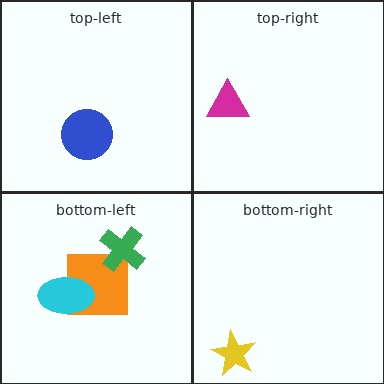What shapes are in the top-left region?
The blue circle.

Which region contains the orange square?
The bottom-left region.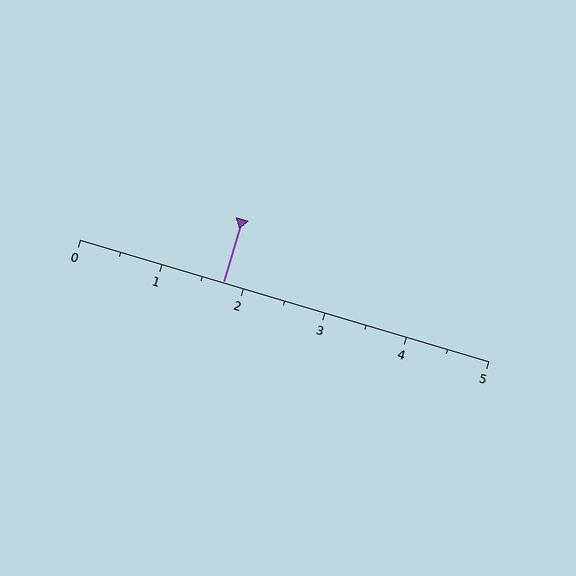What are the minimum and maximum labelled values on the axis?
The axis runs from 0 to 5.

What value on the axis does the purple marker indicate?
The marker indicates approximately 1.8.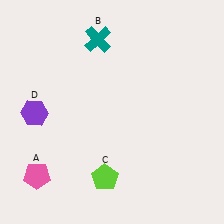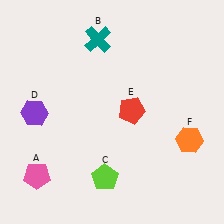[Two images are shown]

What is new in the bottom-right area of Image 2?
An orange hexagon (F) was added in the bottom-right area of Image 2.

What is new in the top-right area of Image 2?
A red pentagon (E) was added in the top-right area of Image 2.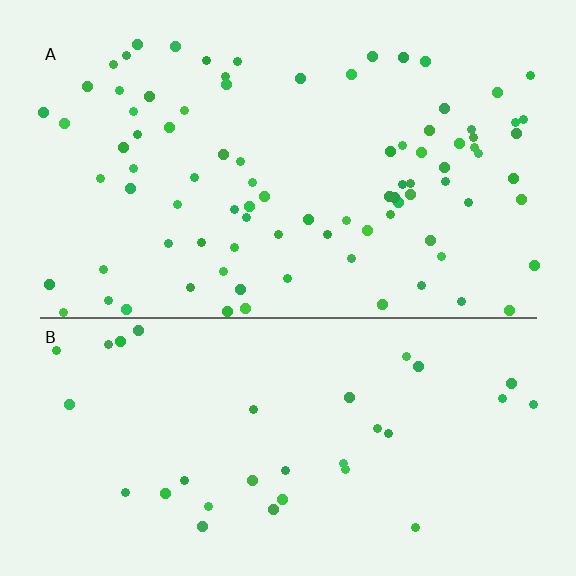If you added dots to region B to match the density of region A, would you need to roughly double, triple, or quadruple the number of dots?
Approximately triple.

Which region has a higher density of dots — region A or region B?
A (the top).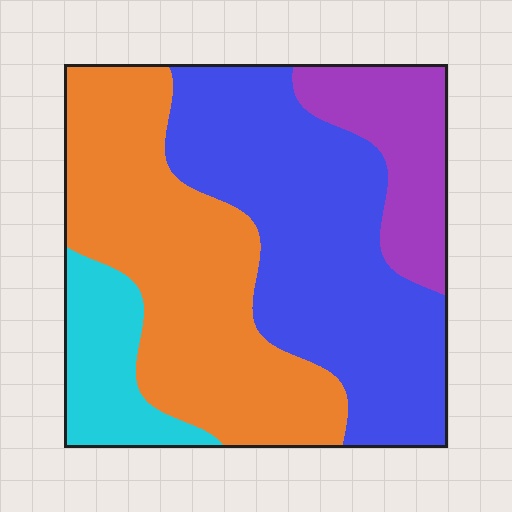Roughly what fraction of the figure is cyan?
Cyan takes up less than a sixth of the figure.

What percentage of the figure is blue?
Blue takes up about two fifths (2/5) of the figure.